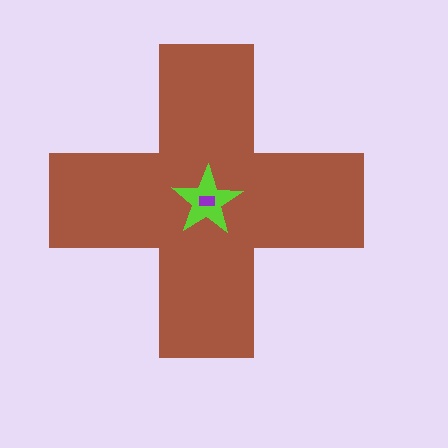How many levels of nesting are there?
3.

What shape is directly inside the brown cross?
The lime star.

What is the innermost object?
The purple rectangle.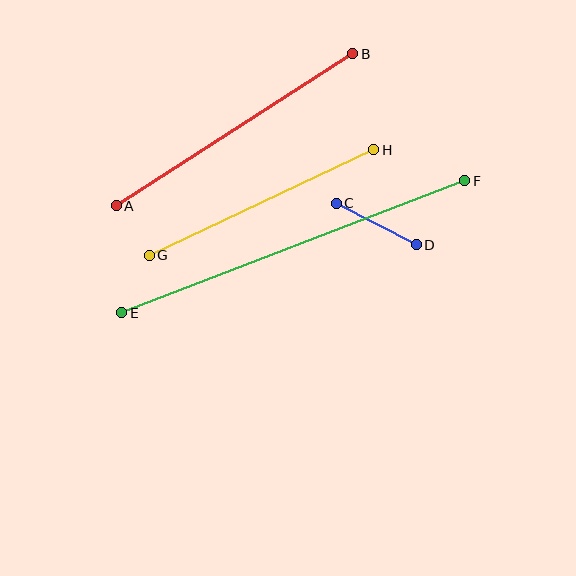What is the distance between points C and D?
The distance is approximately 90 pixels.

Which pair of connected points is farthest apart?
Points E and F are farthest apart.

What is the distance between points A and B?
The distance is approximately 281 pixels.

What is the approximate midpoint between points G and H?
The midpoint is at approximately (262, 203) pixels.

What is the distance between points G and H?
The distance is approximately 248 pixels.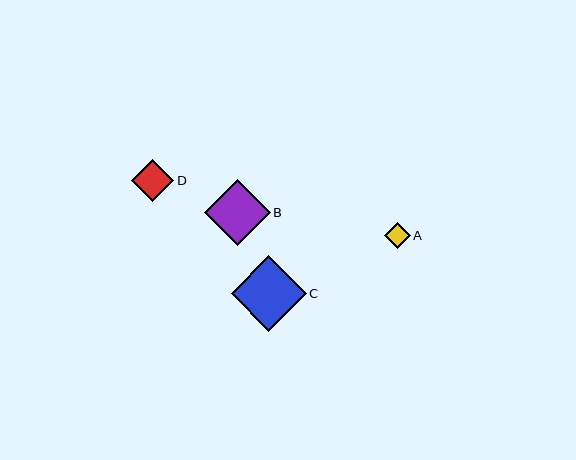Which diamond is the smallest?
Diamond A is the smallest with a size of approximately 26 pixels.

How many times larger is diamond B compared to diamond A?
Diamond B is approximately 2.6 times the size of diamond A.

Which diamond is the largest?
Diamond C is the largest with a size of approximately 75 pixels.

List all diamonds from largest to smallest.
From largest to smallest: C, B, D, A.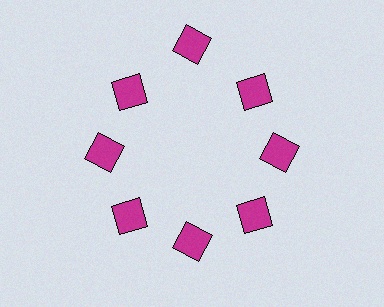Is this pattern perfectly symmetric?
No. The 8 magenta squares are arranged in a ring, but one element near the 12 o'clock position is pushed outward from the center, breaking the 8-fold rotational symmetry.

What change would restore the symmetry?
The symmetry would be restored by moving it inward, back onto the ring so that all 8 squares sit at equal angles and equal distance from the center.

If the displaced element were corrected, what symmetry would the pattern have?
It would have 8-fold rotational symmetry — the pattern would map onto itself every 45 degrees.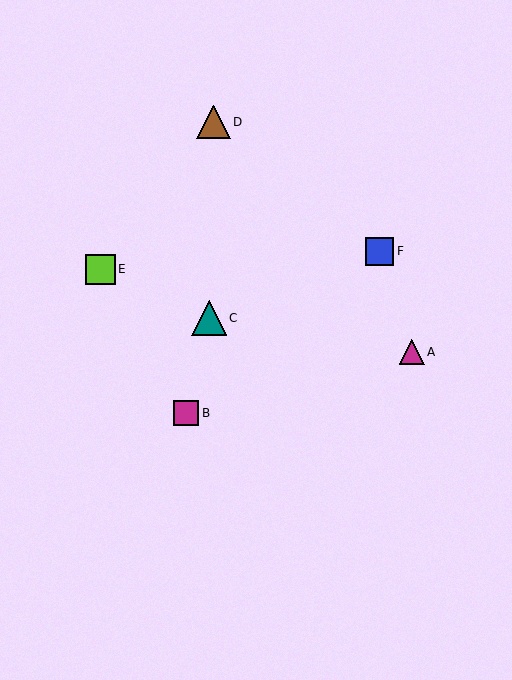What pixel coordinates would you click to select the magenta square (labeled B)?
Click at (186, 413) to select the magenta square B.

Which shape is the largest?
The teal triangle (labeled C) is the largest.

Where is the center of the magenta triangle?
The center of the magenta triangle is at (412, 352).